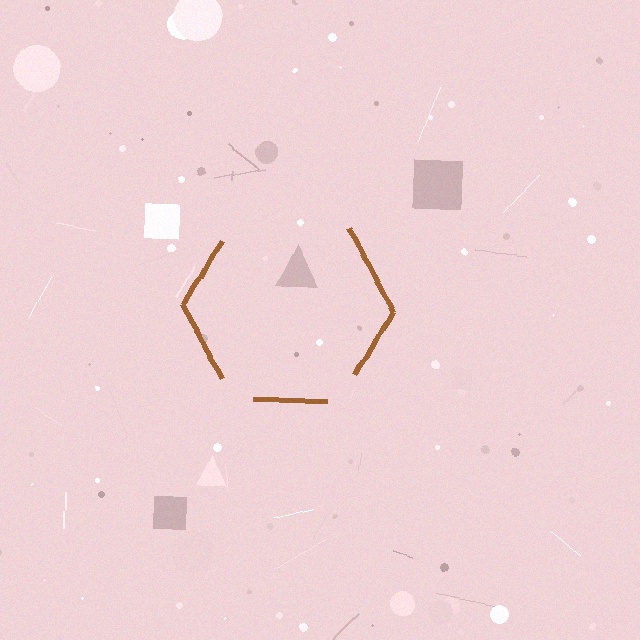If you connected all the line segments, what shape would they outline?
They would outline a hexagon.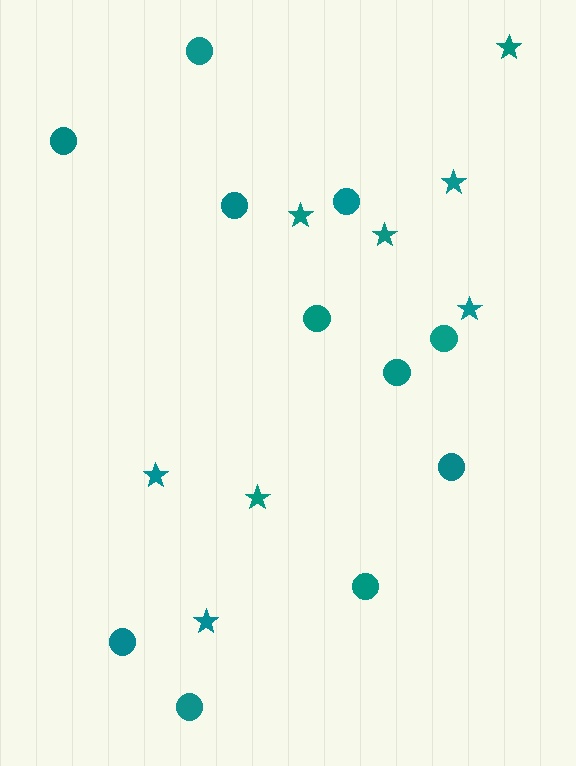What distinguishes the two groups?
There are 2 groups: one group of stars (8) and one group of circles (11).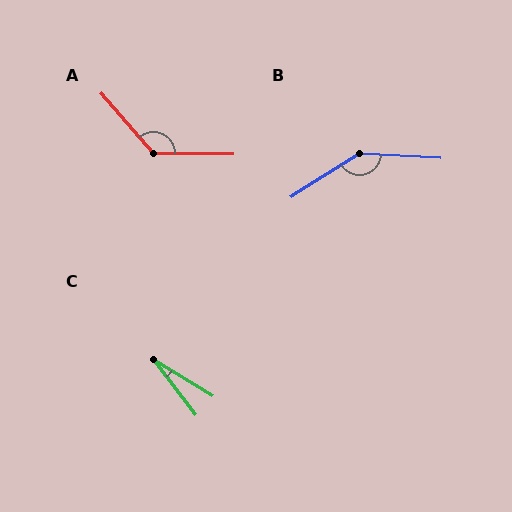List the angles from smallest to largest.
C (21°), A (131°), B (145°).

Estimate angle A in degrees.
Approximately 131 degrees.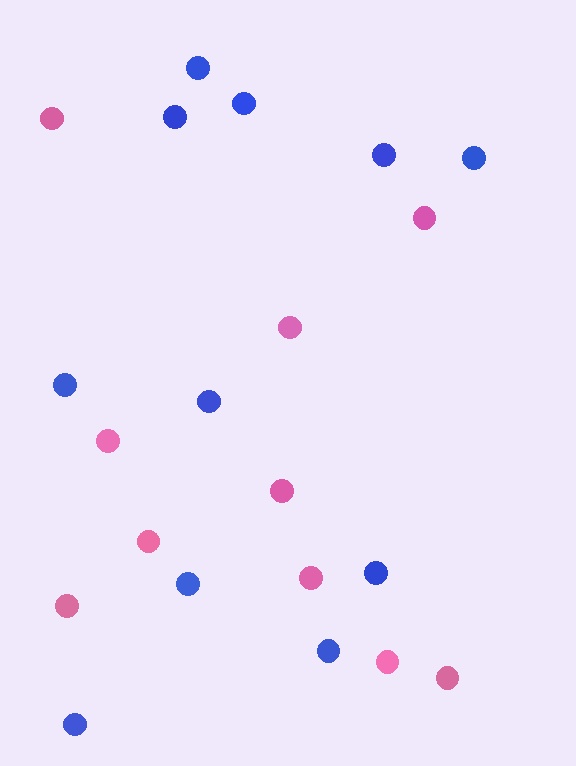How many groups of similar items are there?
There are 2 groups: one group of blue circles (11) and one group of pink circles (10).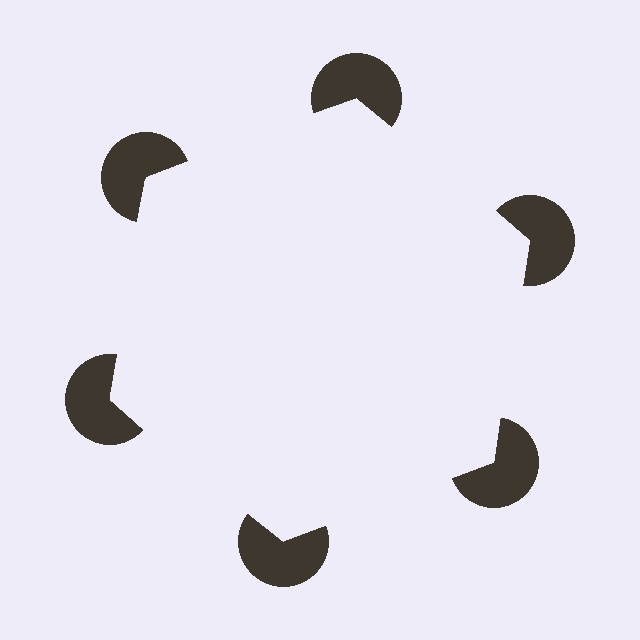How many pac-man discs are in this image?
There are 6 — one at each vertex of the illusory hexagon.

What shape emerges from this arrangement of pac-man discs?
An illusory hexagon — its edges are inferred from the aligned wedge cuts in the pac-man discs, not physically drawn.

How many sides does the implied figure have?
6 sides.